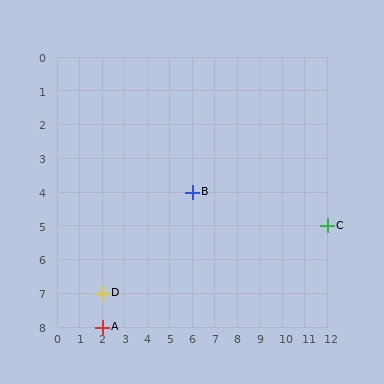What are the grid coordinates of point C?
Point C is at grid coordinates (12, 5).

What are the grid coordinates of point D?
Point D is at grid coordinates (2, 7).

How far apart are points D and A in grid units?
Points D and A are 1 row apart.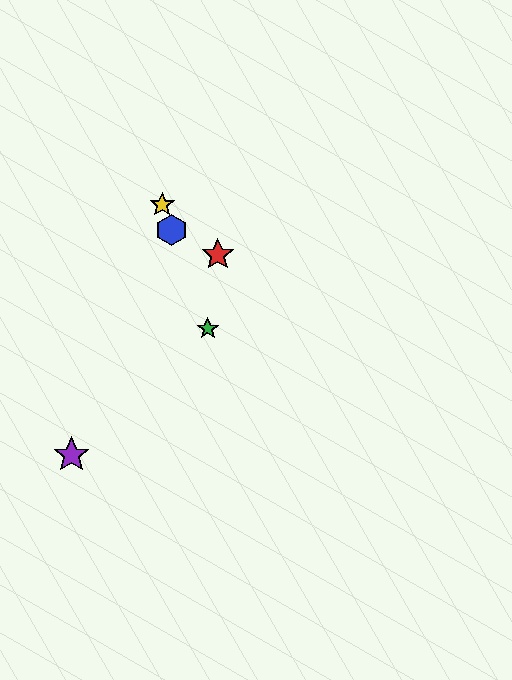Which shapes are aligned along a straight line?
The blue hexagon, the green star, the yellow star are aligned along a straight line.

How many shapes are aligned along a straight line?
3 shapes (the blue hexagon, the green star, the yellow star) are aligned along a straight line.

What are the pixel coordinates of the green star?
The green star is at (208, 329).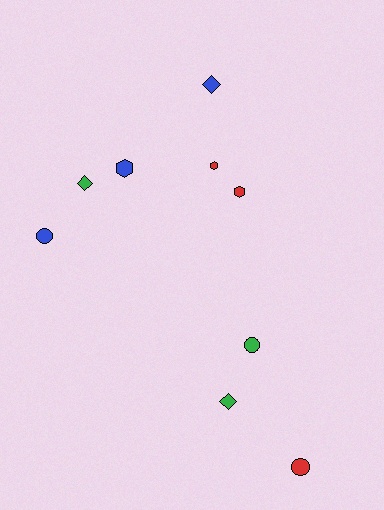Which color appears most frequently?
Green, with 3 objects.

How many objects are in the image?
There are 9 objects.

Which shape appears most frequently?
Diamond, with 3 objects.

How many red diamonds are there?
There are no red diamonds.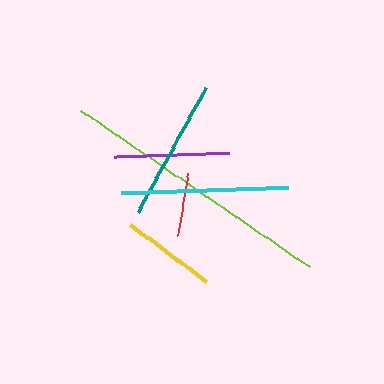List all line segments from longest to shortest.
From longest to shortest: lime, cyan, teal, purple, yellow, red.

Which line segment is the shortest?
The red line is the shortest at approximately 63 pixels.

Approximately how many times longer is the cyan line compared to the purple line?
The cyan line is approximately 1.5 times the length of the purple line.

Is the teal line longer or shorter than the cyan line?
The cyan line is longer than the teal line.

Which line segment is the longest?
The lime line is the longest at approximately 276 pixels.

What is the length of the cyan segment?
The cyan segment is approximately 167 pixels long.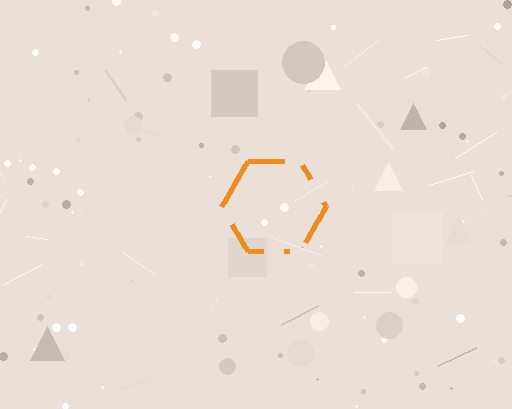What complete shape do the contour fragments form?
The contour fragments form a hexagon.